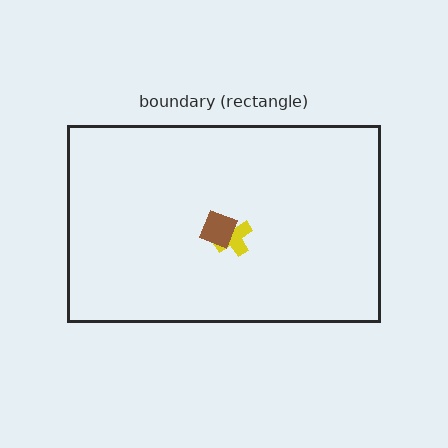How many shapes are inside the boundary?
2 inside, 0 outside.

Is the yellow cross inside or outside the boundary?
Inside.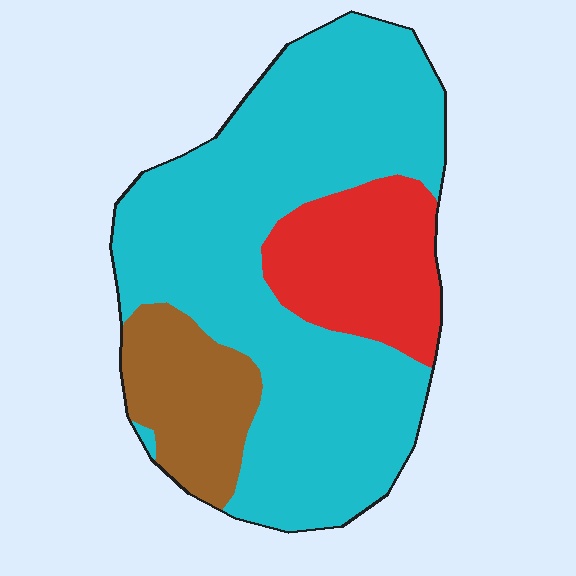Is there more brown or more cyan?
Cyan.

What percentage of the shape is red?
Red takes up less than a quarter of the shape.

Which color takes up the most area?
Cyan, at roughly 65%.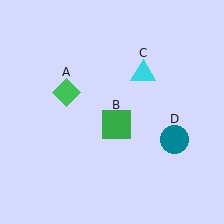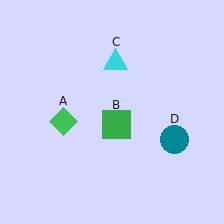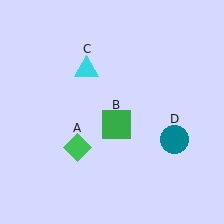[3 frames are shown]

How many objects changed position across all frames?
2 objects changed position: green diamond (object A), cyan triangle (object C).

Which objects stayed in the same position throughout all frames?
Green square (object B) and teal circle (object D) remained stationary.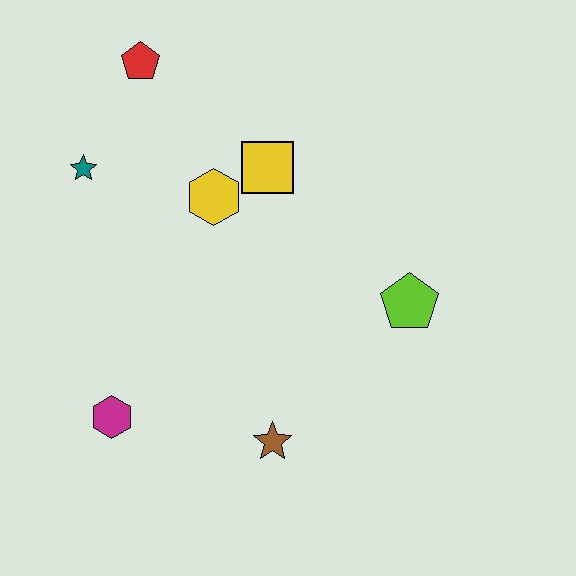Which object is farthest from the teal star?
The lime pentagon is farthest from the teal star.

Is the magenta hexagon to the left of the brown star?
Yes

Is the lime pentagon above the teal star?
No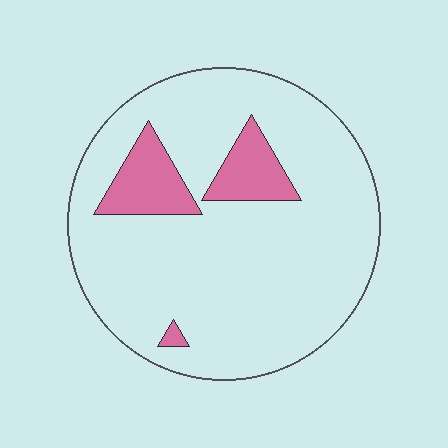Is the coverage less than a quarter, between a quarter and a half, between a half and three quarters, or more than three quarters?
Less than a quarter.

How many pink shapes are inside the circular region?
3.